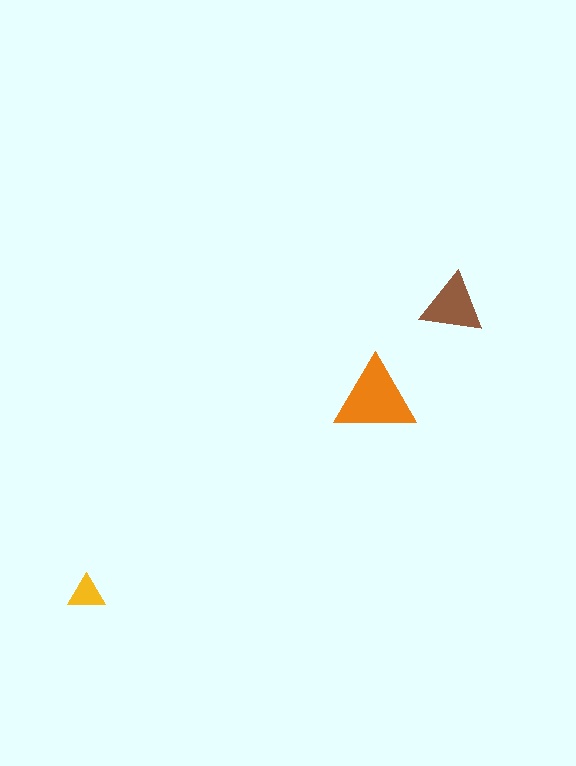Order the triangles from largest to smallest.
the orange one, the brown one, the yellow one.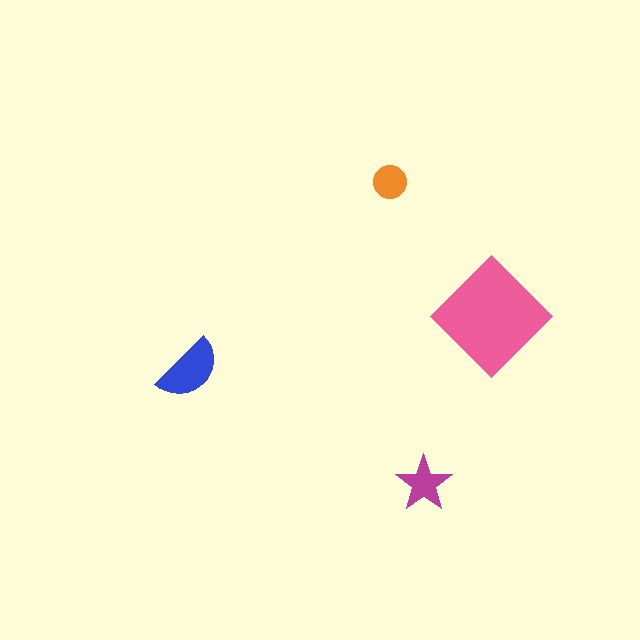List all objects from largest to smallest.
The pink diamond, the blue semicircle, the magenta star, the orange circle.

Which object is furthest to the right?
The pink diamond is rightmost.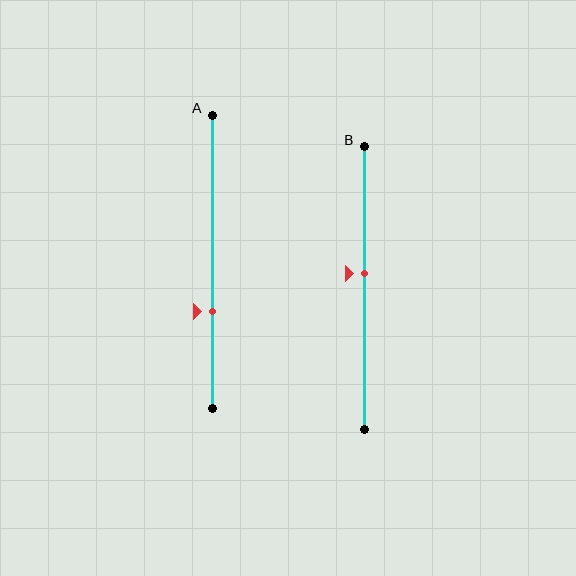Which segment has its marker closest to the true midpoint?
Segment B has its marker closest to the true midpoint.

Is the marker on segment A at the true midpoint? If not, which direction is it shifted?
No, the marker on segment A is shifted downward by about 17% of the segment length.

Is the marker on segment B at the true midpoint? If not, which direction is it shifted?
No, the marker on segment B is shifted upward by about 5% of the segment length.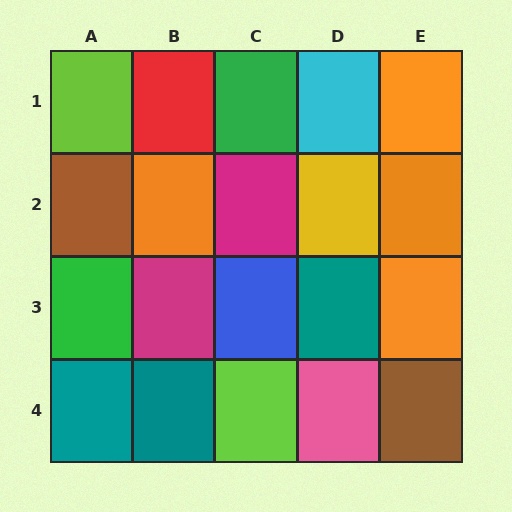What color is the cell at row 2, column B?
Orange.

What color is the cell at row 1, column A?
Lime.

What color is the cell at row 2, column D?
Yellow.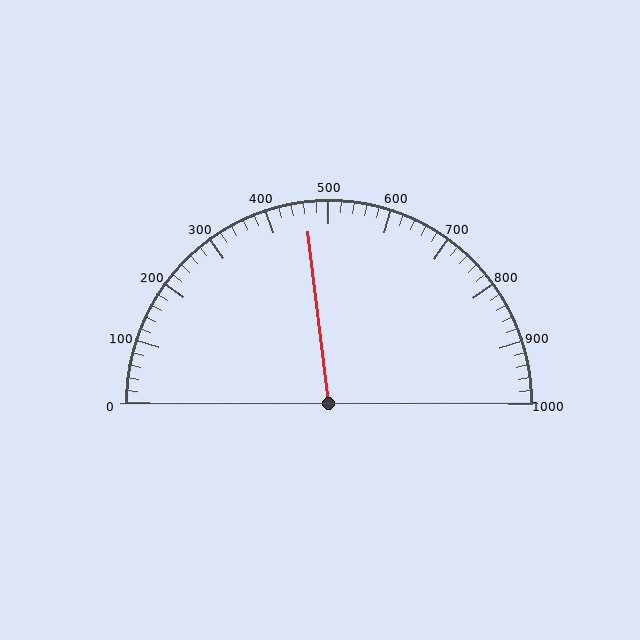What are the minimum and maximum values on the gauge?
The gauge ranges from 0 to 1000.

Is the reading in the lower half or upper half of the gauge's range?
The reading is in the lower half of the range (0 to 1000).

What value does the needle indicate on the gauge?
The needle indicates approximately 460.